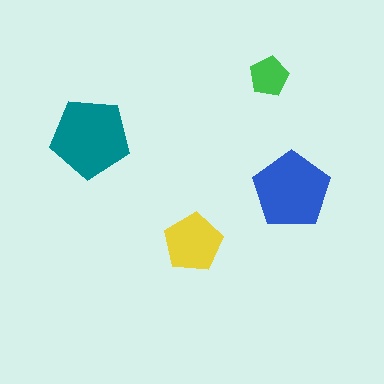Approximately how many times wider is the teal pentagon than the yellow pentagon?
About 1.5 times wider.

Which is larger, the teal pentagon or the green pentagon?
The teal one.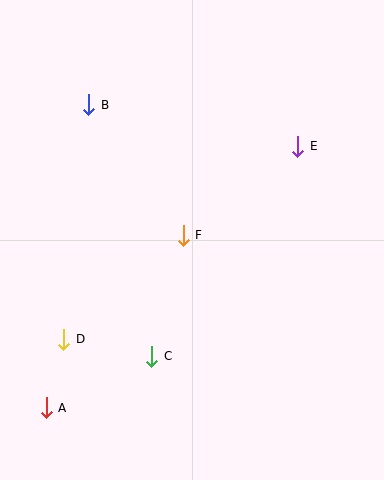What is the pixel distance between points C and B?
The distance between C and B is 259 pixels.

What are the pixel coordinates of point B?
Point B is at (89, 105).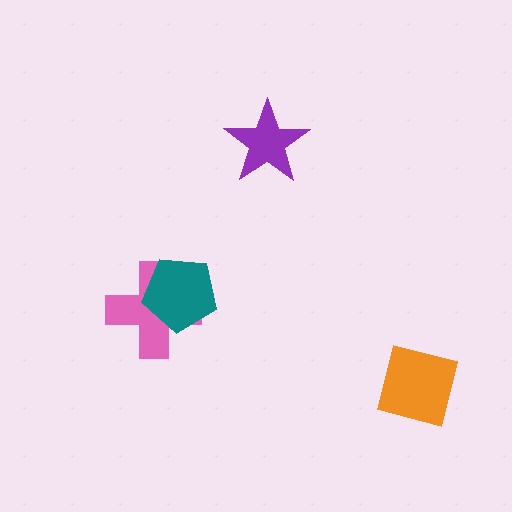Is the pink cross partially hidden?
Yes, it is partially covered by another shape.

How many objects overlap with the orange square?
0 objects overlap with the orange square.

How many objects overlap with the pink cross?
1 object overlaps with the pink cross.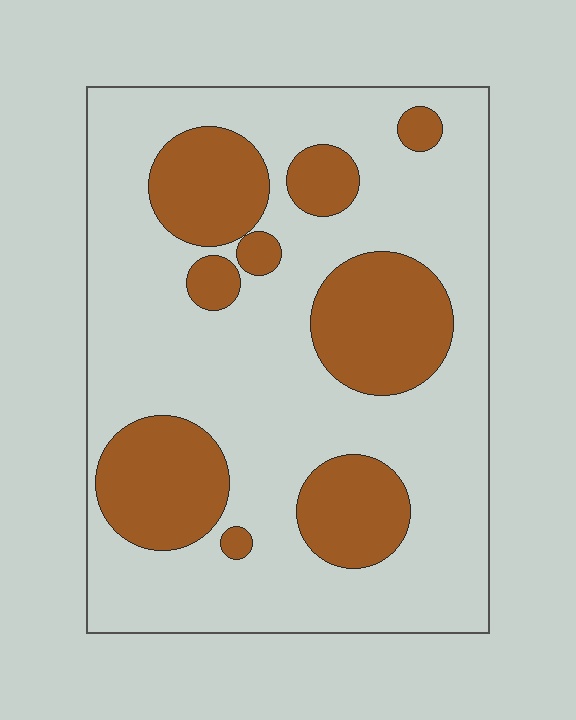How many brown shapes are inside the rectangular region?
9.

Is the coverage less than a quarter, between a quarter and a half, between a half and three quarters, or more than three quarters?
Between a quarter and a half.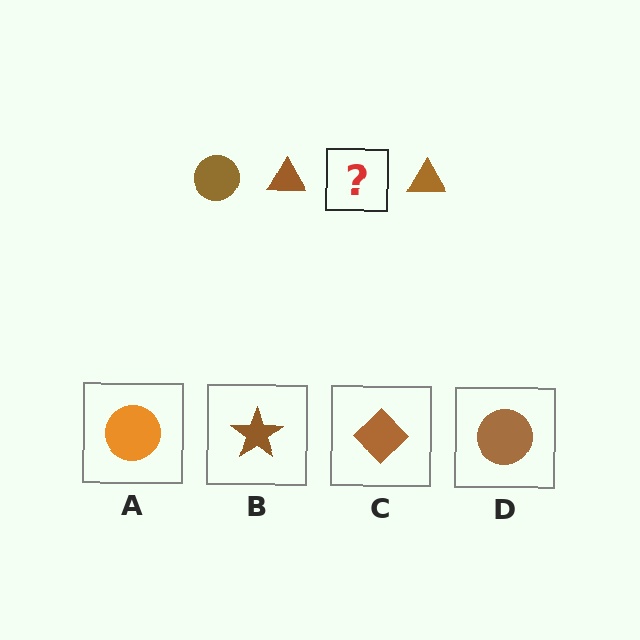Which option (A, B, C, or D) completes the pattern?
D.